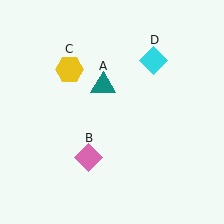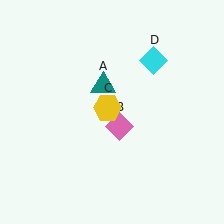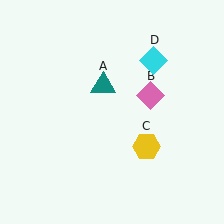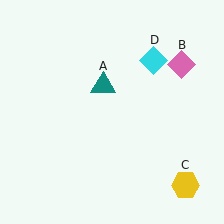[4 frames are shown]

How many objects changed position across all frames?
2 objects changed position: pink diamond (object B), yellow hexagon (object C).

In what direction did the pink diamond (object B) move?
The pink diamond (object B) moved up and to the right.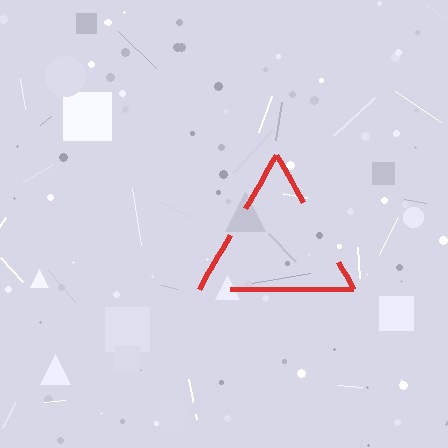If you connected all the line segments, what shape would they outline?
They would outline a triangle.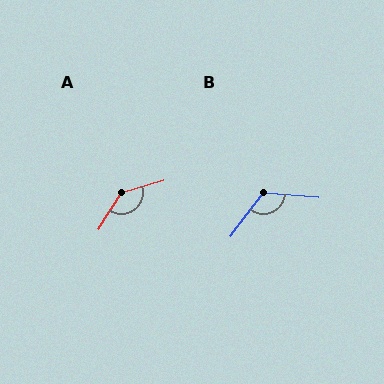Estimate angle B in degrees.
Approximately 123 degrees.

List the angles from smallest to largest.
B (123°), A (139°).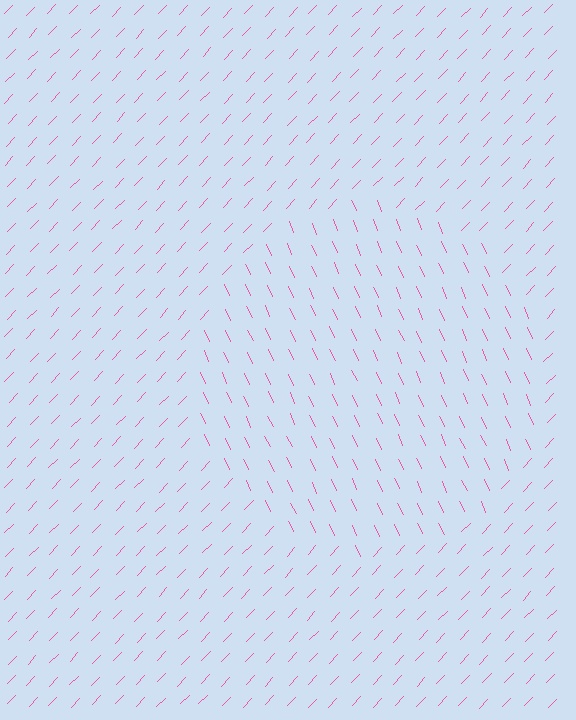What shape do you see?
I see a circle.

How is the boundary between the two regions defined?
The boundary is defined purely by a change in line orientation (approximately 68 degrees difference). All lines are the same color and thickness.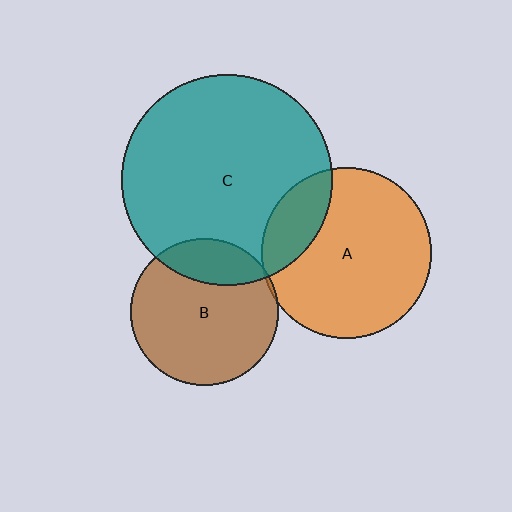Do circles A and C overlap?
Yes.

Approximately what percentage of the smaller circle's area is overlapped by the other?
Approximately 20%.